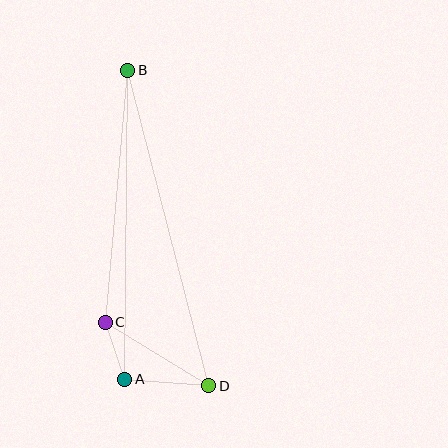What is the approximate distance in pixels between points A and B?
The distance between A and B is approximately 309 pixels.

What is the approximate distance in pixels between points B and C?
The distance between B and C is approximately 253 pixels.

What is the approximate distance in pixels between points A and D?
The distance between A and D is approximately 84 pixels.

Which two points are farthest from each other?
Points B and D are farthest from each other.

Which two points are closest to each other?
Points A and C are closest to each other.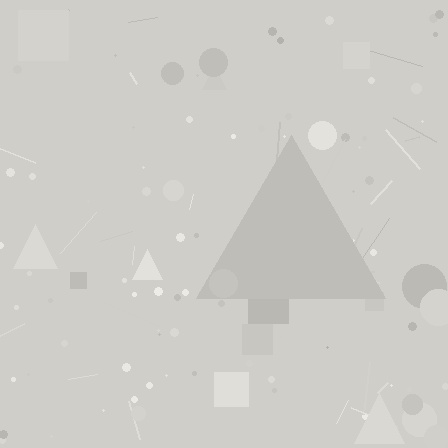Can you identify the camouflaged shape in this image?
The camouflaged shape is a triangle.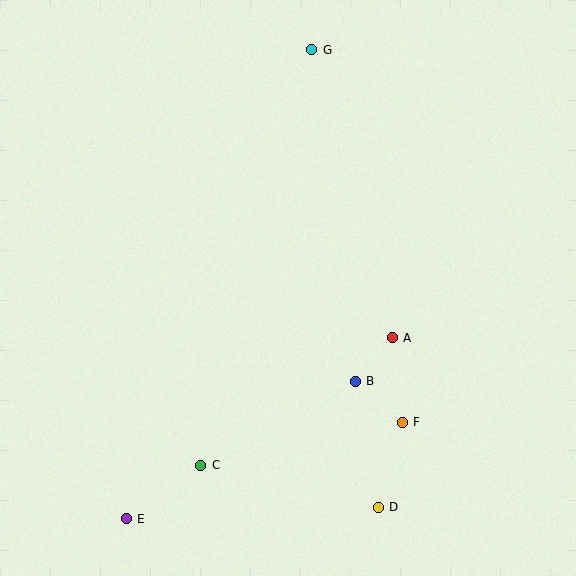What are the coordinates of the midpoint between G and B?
The midpoint between G and B is at (333, 215).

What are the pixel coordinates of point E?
Point E is at (126, 519).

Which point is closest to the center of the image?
Point B at (355, 381) is closest to the center.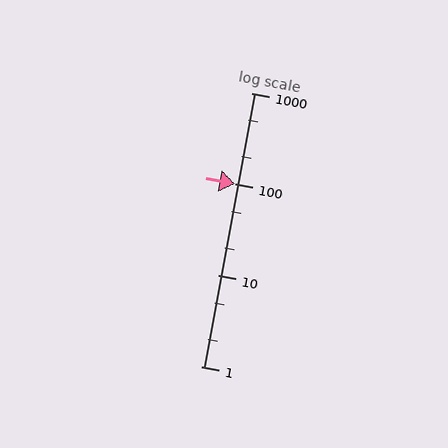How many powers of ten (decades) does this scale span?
The scale spans 3 decades, from 1 to 1000.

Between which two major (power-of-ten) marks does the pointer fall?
The pointer is between 100 and 1000.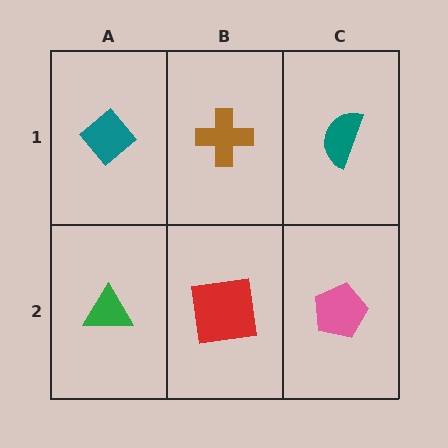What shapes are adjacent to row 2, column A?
A teal diamond (row 1, column A), a red square (row 2, column B).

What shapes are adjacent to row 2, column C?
A teal semicircle (row 1, column C), a red square (row 2, column B).